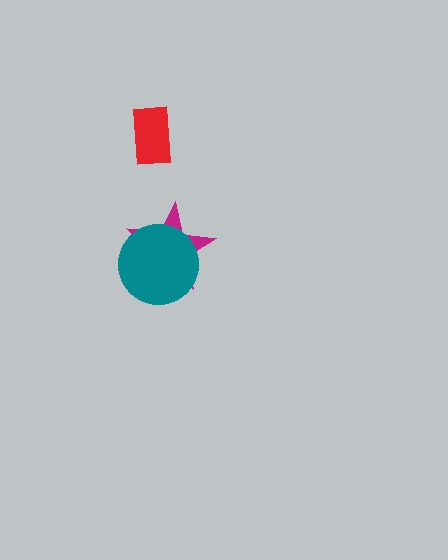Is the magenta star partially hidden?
Yes, it is partially covered by another shape.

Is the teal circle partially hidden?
No, no other shape covers it.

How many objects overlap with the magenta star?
1 object overlaps with the magenta star.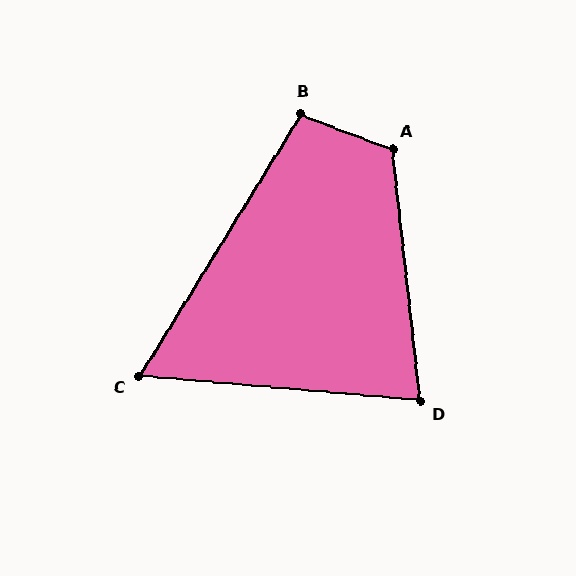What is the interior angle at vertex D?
Approximately 79 degrees (acute).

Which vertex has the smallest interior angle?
C, at approximately 63 degrees.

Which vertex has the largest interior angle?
A, at approximately 117 degrees.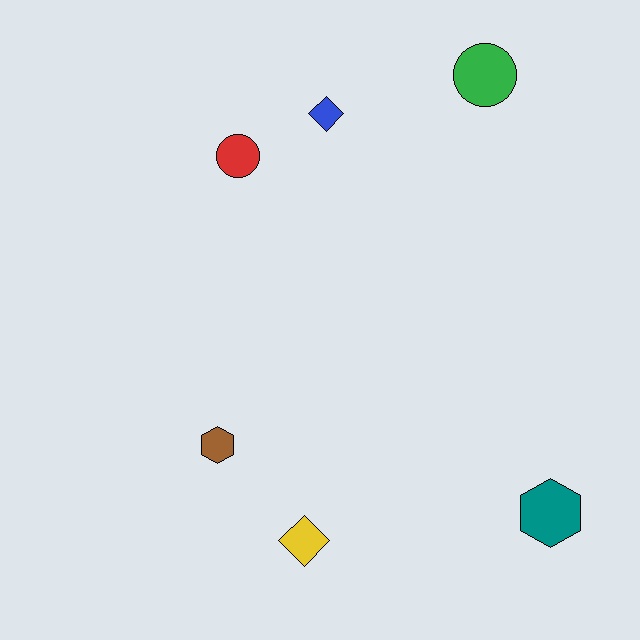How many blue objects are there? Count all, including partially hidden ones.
There is 1 blue object.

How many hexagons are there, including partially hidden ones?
There are 2 hexagons.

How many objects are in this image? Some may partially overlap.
There are 6 objects.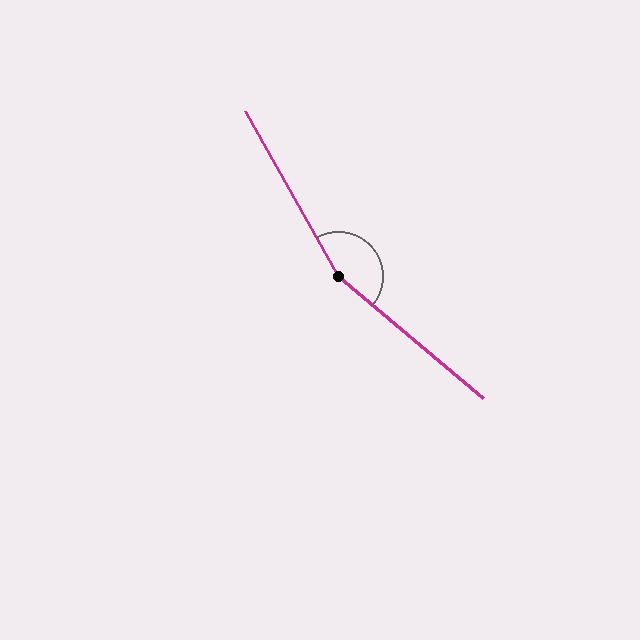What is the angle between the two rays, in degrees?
Approximately 159 degrees.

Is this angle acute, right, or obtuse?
It is obtuse.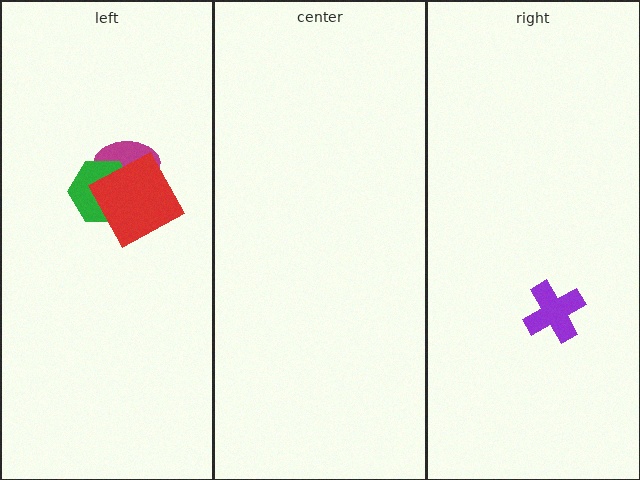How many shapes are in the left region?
3.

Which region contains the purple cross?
The right region.